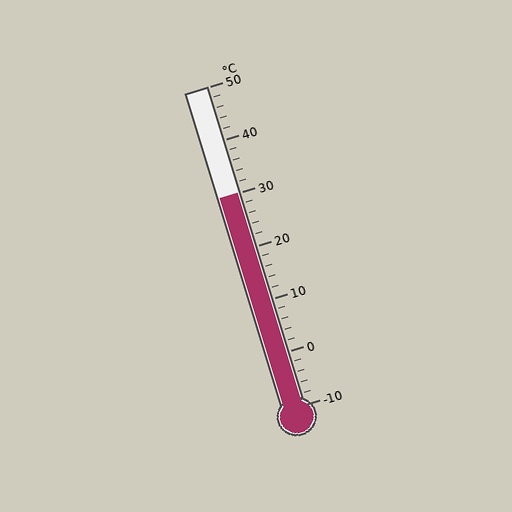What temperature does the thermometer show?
The thermometer shows approximately 30°C.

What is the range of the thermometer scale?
The thermometer scale ranges from -10°C to 50°C.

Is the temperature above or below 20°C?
The temperature is above 20°C.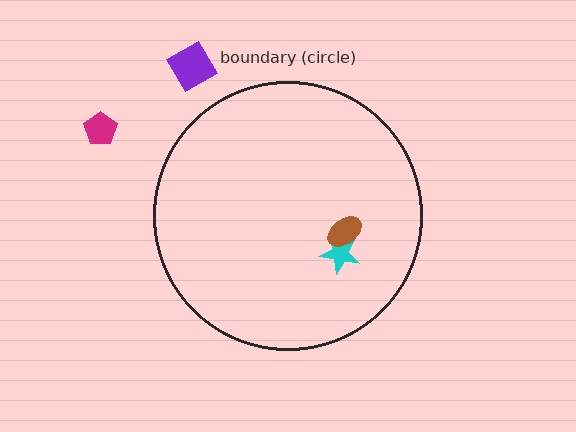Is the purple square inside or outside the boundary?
Outside.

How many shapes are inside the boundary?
2 inside, 2 outside.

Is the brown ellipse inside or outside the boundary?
Inside.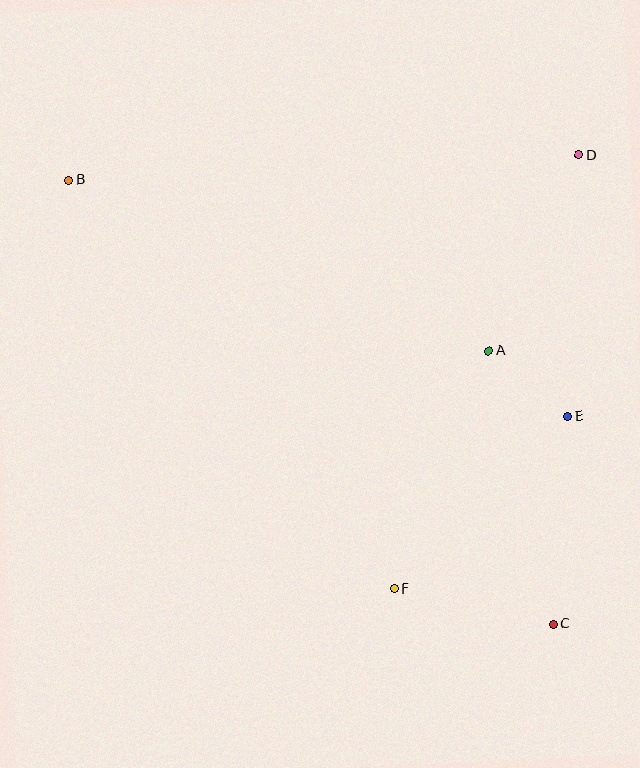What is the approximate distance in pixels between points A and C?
The distance between A and C is approximately 281 pixels.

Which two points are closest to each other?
Points A and E are closest to each other.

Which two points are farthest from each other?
Points B and C are farthest from each other.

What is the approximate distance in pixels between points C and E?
The distance between C and E is approximately 208 pixels.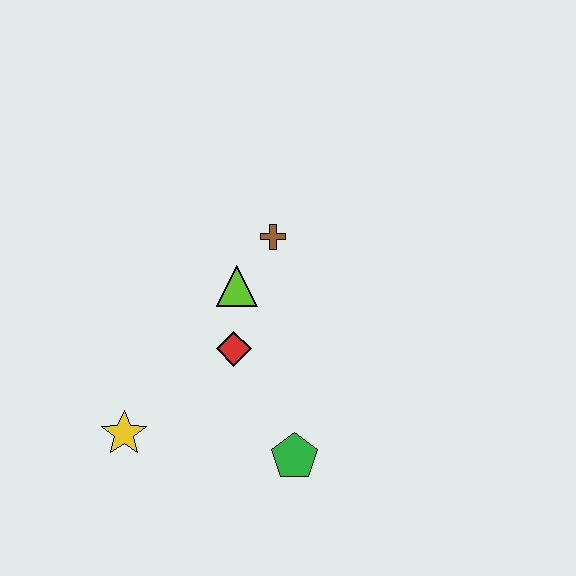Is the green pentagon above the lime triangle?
No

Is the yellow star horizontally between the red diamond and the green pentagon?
No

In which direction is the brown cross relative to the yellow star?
The brown cross is above the yellow star.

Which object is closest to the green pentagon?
The red diamond is closest to the green pentagon.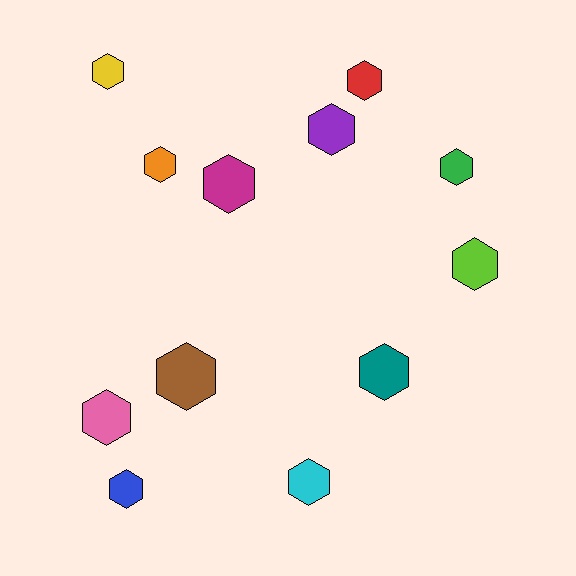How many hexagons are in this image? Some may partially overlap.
There are 12 hexagons.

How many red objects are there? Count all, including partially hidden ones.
There is 1 red object.